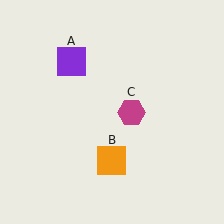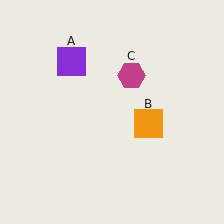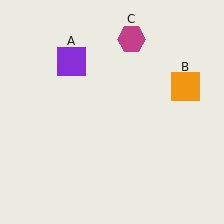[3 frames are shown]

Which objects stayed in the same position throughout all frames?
Purple square (object A) remained stationary.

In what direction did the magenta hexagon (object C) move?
The magenta hexagon (object C) moved up.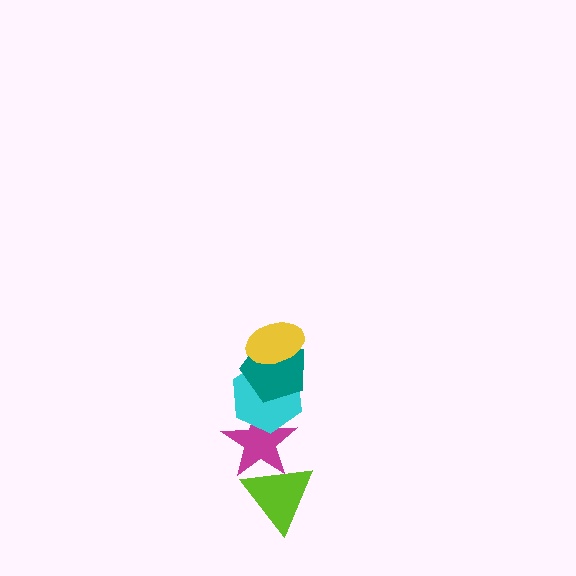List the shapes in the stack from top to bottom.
From top to bottom: the yellow ellipse, the teal pentagon, the cyan hexagon, the magenta star, the lime triangle.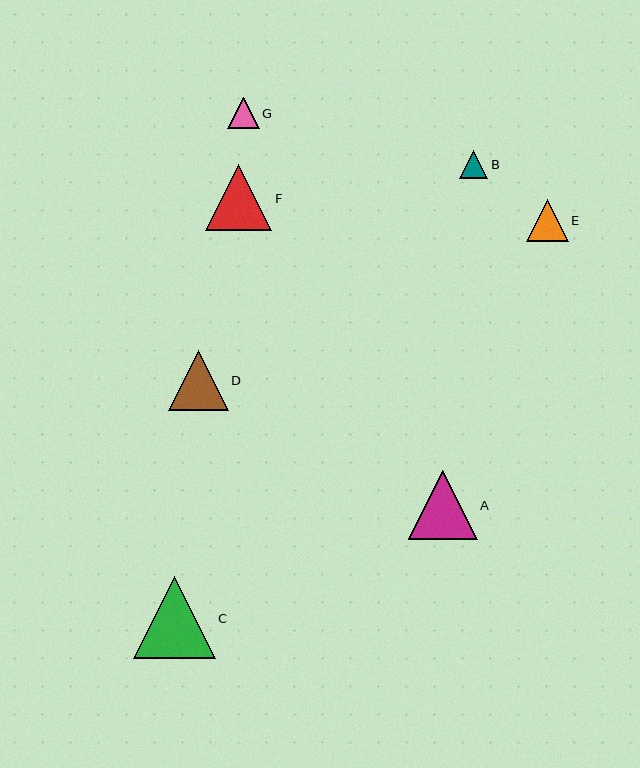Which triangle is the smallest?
Triangle B is the smallest with a size of approximately 28 pixels.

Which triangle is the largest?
Triangle C is the largest with a size of approximately 82 pixels.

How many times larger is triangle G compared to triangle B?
Triangle G is approximately 1.1 times the size of triangle B.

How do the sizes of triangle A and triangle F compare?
Triangle A and triangle F are approximately the same size.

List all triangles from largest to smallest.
From largest to smallest: C, A, F, D, E, G, B.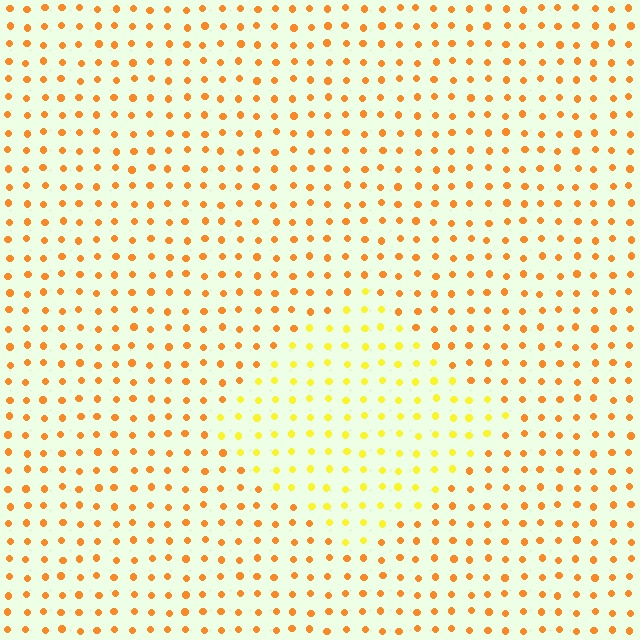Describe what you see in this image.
The image is filled with small orange elements in a uniform arrangement. A diamond-shaped region is visible where the elements are tinted to a slightly different hue, forming a subtle color boundary.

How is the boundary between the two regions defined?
The boundary is defined purely by a slight shift in hue (about 31 degrees). Spacing, size, and orientation are identical on both sides.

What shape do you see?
I see a diamond.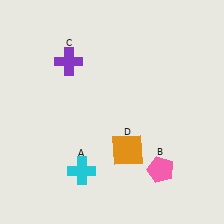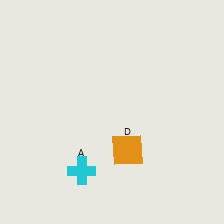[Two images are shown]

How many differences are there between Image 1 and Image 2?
There are 2 differences between the two images.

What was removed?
The purple cross (C), the pink pentagon (B) were removed in Image 2.